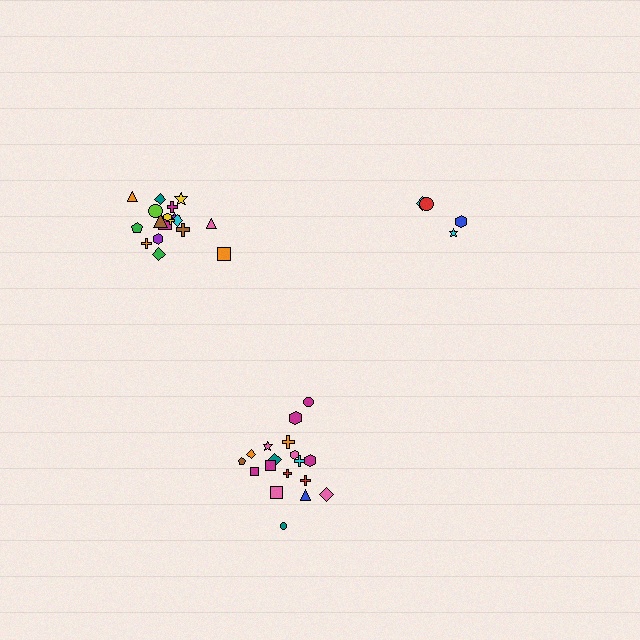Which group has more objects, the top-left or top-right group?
The top-left group.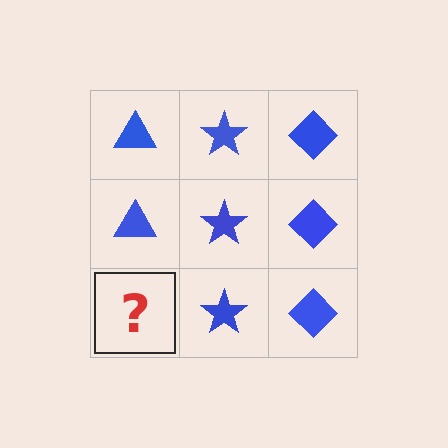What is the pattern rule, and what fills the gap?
The rule is that each column has a consistent shape. The gap should be filled with a blue triangle.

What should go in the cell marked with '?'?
The missing cell should contain a blue triangle.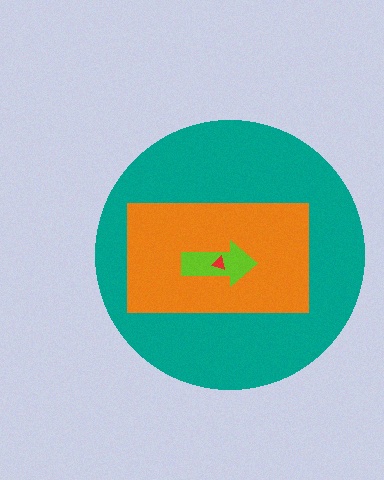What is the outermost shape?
The teal circle.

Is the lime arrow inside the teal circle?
Yes.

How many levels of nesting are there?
4.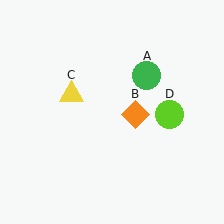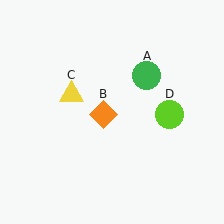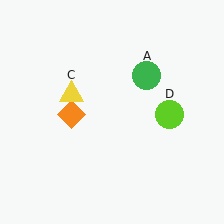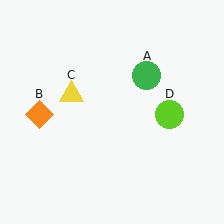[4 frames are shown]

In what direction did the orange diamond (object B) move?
The orange diamond (object B) moved left.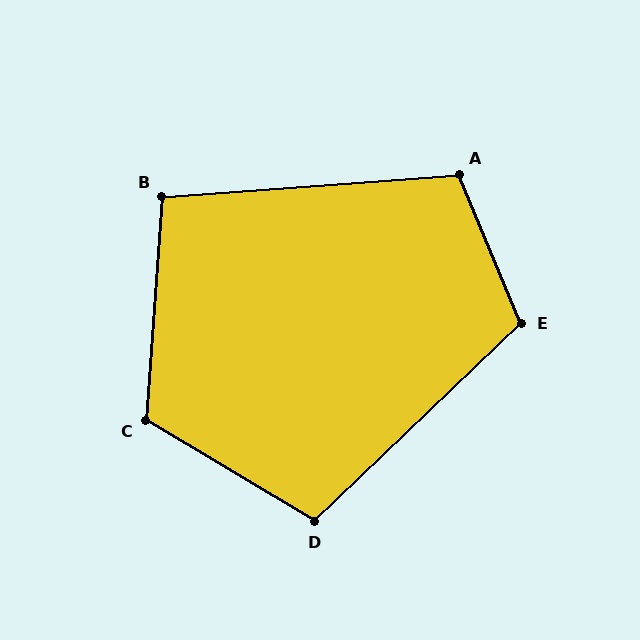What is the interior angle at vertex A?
Approximately 108 degrees (obtuse).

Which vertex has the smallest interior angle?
B, at approximately 98 degrees.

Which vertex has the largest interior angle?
C, at approximately 117 degrees.